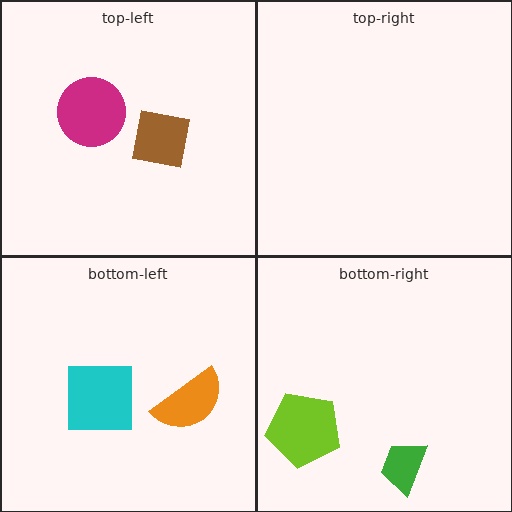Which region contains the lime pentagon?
The bottom-right region.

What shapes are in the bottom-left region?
The orange semicircle, the cyan square.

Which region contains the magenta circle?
The top-left region.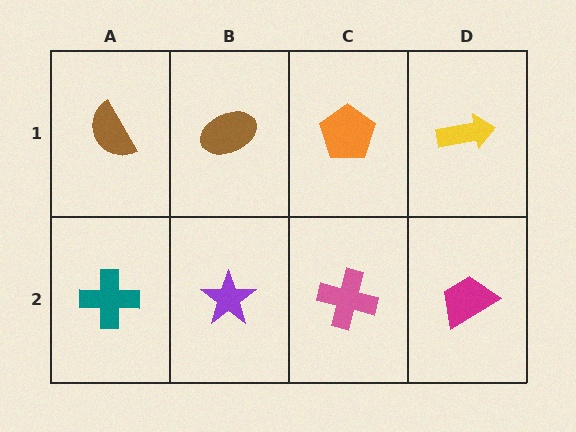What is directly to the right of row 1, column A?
A brown ellipse.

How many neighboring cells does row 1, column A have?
2.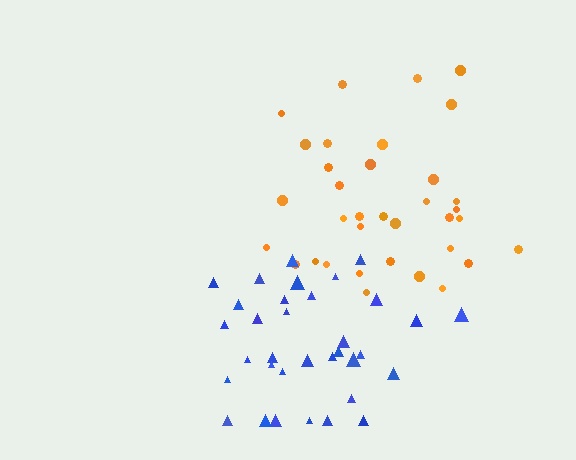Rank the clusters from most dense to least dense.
orange, blue.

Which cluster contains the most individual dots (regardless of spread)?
Orange (35).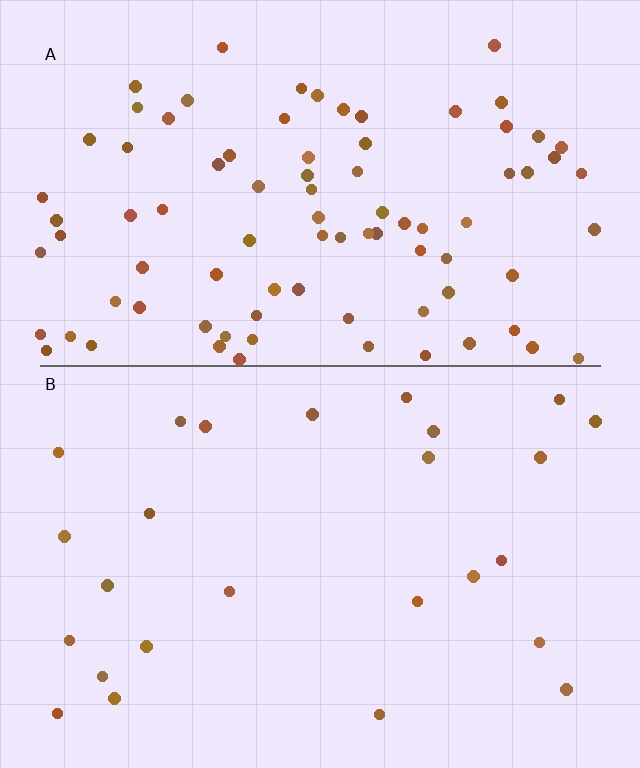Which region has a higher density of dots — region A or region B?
A (the top).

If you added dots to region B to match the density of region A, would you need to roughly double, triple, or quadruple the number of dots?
Approximately triple.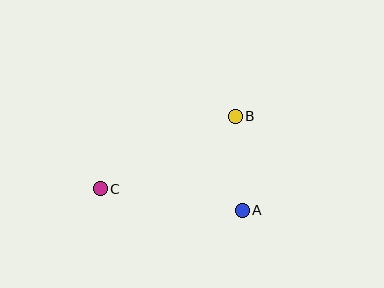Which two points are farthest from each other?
Points B and C are farthest from each other.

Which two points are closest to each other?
Points A and B are closest to each other.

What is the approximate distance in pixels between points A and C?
The distance between A and C is approximately 143 pixels.